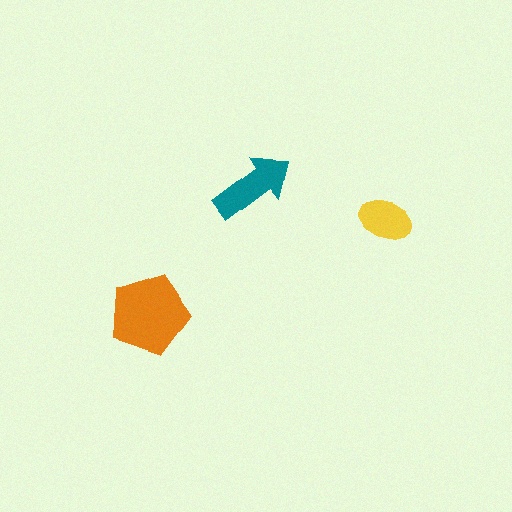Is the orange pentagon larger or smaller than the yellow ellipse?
Larger.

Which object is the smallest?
The yellow ellipse.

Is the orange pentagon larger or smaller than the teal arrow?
Larger.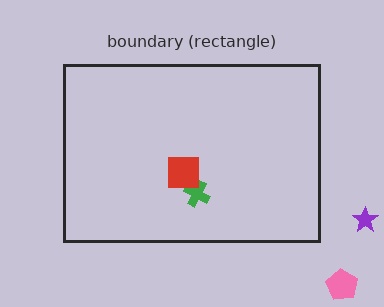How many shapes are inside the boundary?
2 inside, 2 outside.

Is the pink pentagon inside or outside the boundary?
Outside.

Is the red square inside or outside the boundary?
Inside.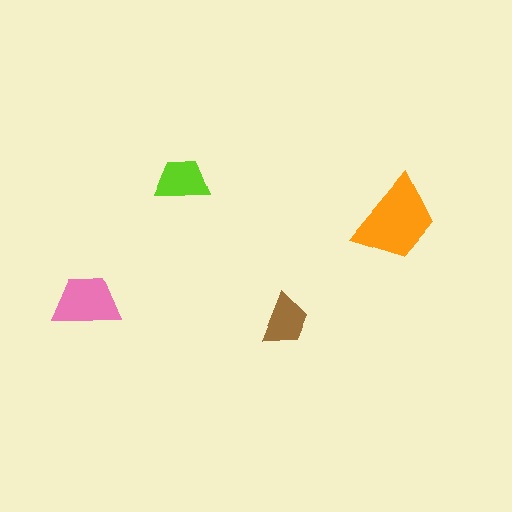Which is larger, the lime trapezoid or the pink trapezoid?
The pink one.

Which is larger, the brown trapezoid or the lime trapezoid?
The lime one.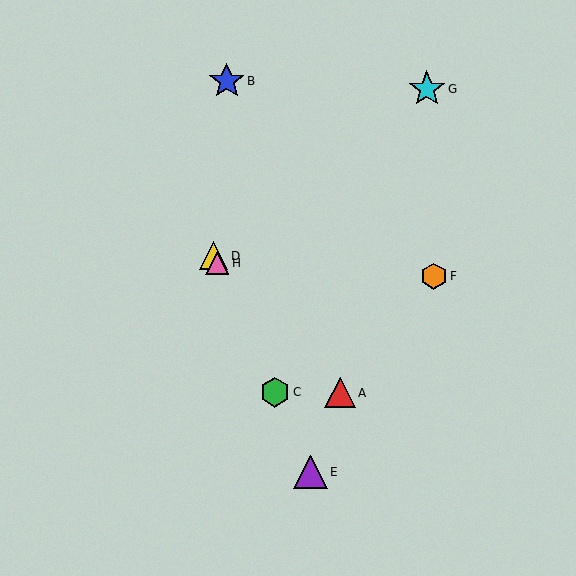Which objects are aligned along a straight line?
Objects C, D, E, H are aligned along a straight line.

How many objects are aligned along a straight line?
4 objects (C, D, E, H) are aligned along a straight line.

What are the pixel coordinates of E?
Object E is at (311, 472).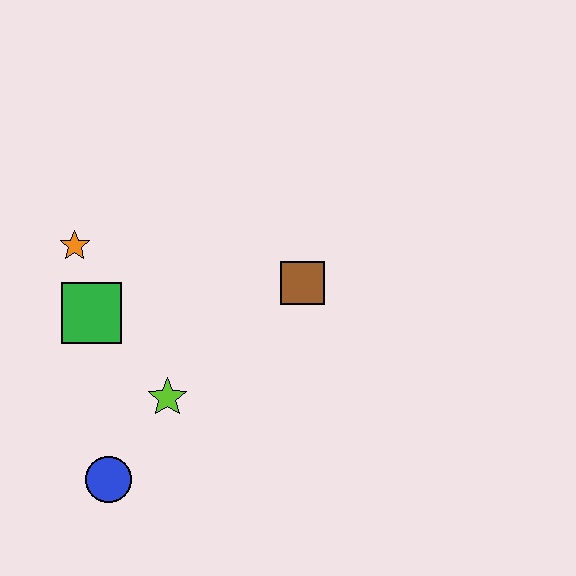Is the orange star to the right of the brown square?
No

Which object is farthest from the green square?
The brown square is farthest from the green square.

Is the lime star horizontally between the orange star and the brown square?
Yes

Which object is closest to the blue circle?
The lime star is closest to the blue circle.